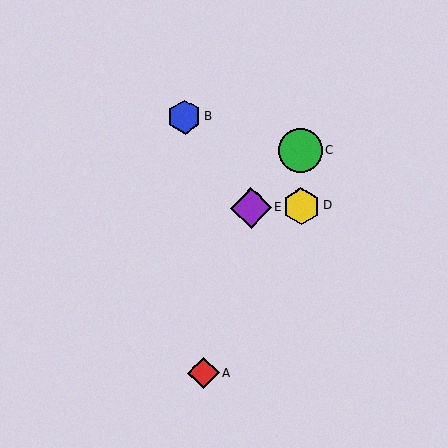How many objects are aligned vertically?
2 objects (C, D) are aligned vertically.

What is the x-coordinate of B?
Object B is at x≈185.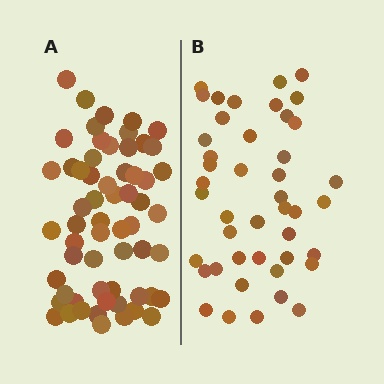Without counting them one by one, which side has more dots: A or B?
Region A (the left region) has more dots.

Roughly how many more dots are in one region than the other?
Region A has approximately 15 more dots than region B.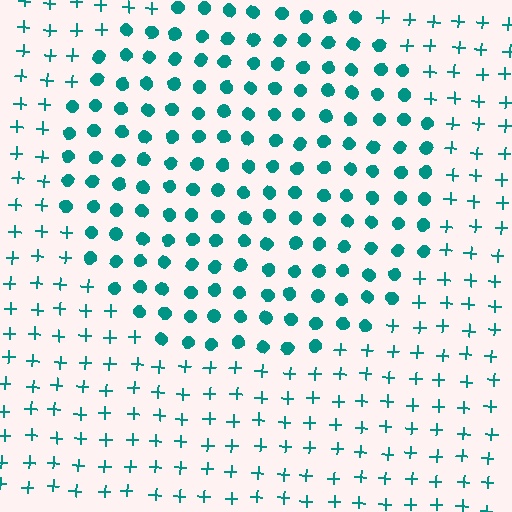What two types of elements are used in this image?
The image uses circles inside the circle region and plus signs outside it.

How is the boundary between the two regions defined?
The boundary is defined by a change in element shape: circles inside vs. plus signs outside. All elements share the same color and spacing.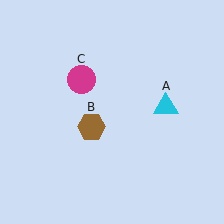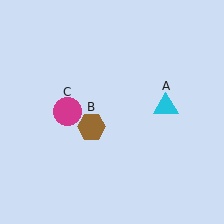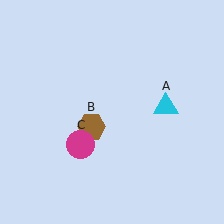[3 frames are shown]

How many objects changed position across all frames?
1 object changed position: magenta circle (object C).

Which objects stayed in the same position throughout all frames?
Cyan triangle (object A) and brown hexagon (object B) remained stationary.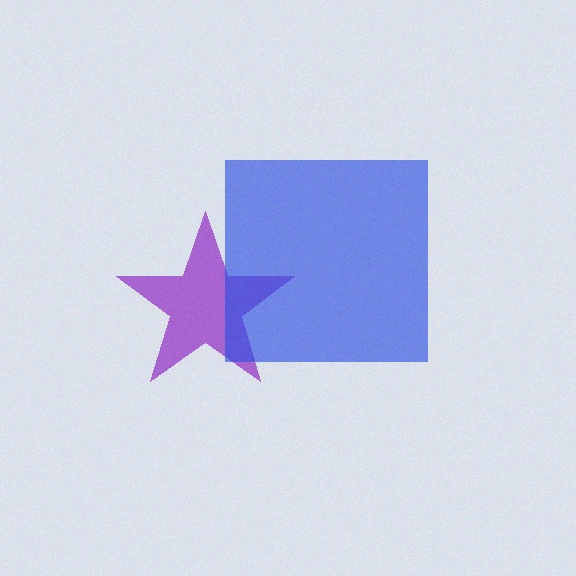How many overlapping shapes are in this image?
There are 2 overlapping shapes in the image.